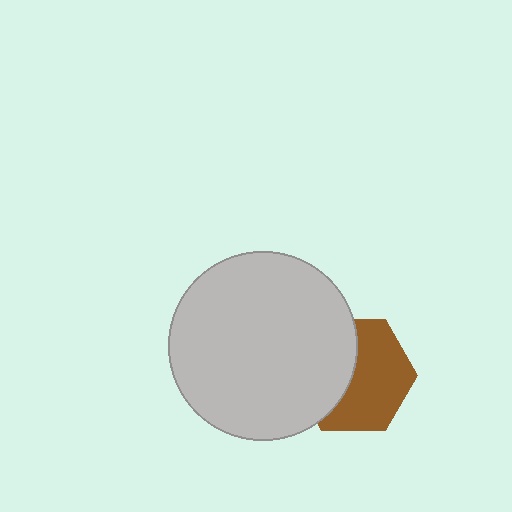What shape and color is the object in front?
The object in front is a light gray circle.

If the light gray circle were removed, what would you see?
You would see the complete brown hexagon.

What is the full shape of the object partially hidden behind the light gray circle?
The partially hidden object is a brown hexagon.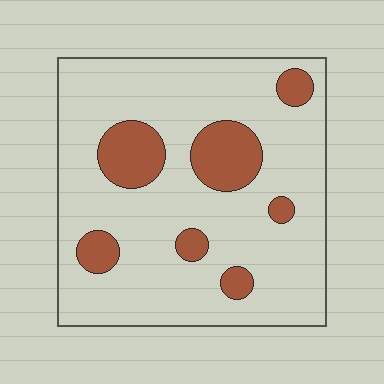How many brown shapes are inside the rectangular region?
7.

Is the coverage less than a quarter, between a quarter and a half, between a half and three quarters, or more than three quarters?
Less than a quarter.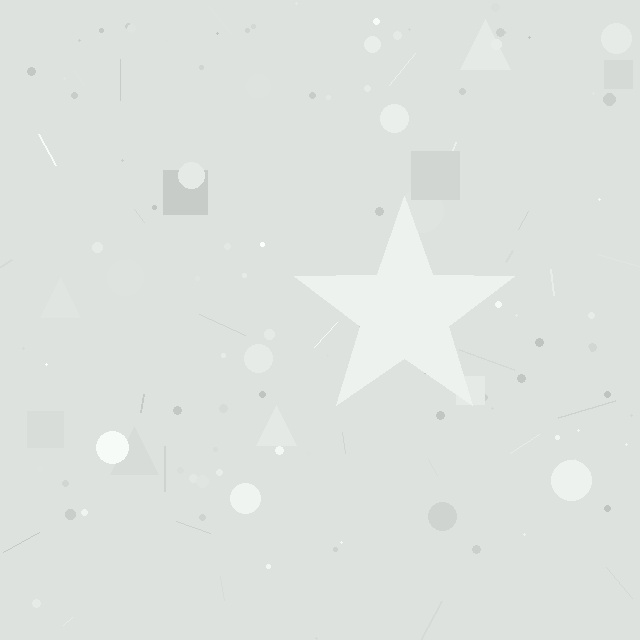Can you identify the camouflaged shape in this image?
The camouflaged shape is a star.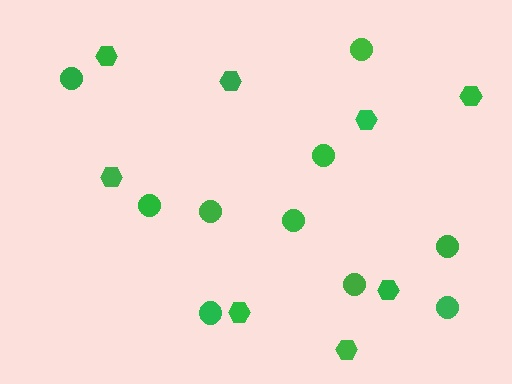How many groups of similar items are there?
There are 2 groups: one group of hexagons (8) and one group of circles (10).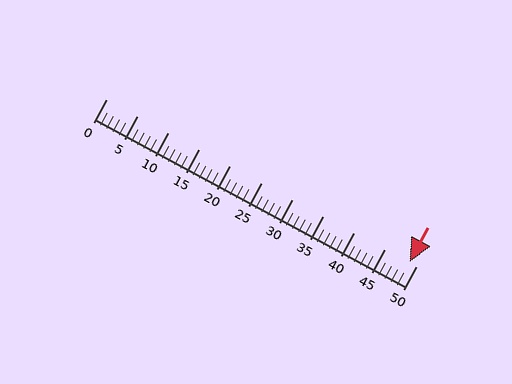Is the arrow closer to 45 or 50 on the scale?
The arrow is closer to 50.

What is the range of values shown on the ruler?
The ruler shows values from 0 to 50.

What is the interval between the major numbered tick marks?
The major tick marks are spaced 5 units apart.